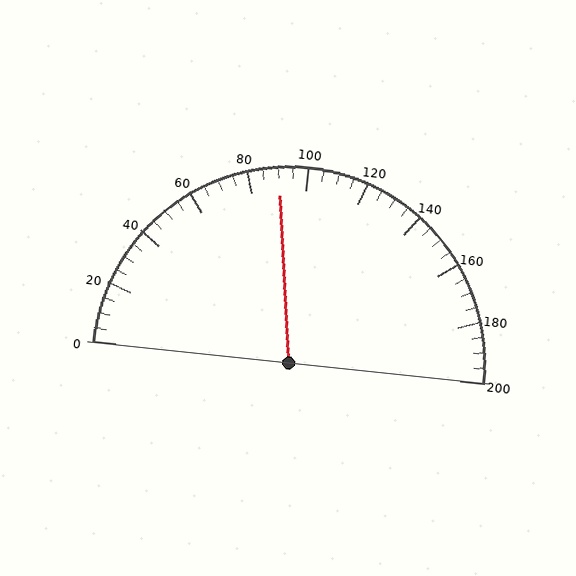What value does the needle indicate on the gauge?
The needle indicates approximately 90.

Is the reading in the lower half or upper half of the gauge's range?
The reading is in the lower half of the range (0 to 200).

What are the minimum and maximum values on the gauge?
The gauge ranges from 0 to 200.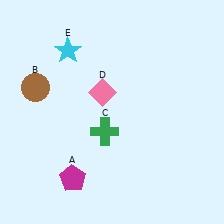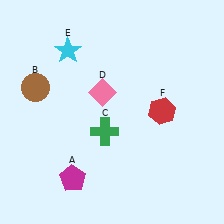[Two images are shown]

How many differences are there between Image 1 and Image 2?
There is 1 difference between the two images.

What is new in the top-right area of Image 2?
A red hexagon (F) was added in the top-right area of Image 2.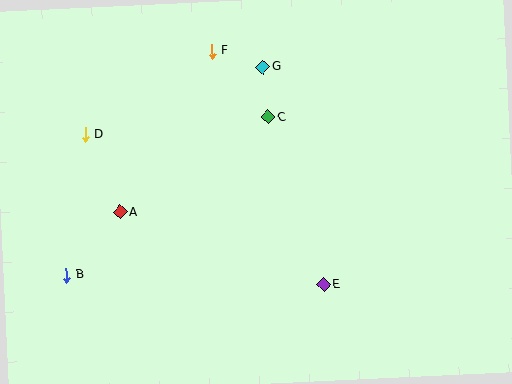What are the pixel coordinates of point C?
Point C is at (268, 117).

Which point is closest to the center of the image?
Point C at (268, 117) is closest to the center.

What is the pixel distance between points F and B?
The distance between F and B is 267 pixels.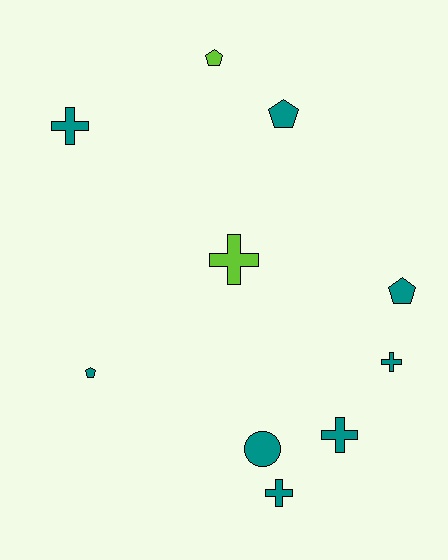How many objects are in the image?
There are 10 objects.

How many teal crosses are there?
There are 4 teal crosses.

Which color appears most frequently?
Teal, with 8 objects.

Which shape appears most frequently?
Cross, with 5 objects.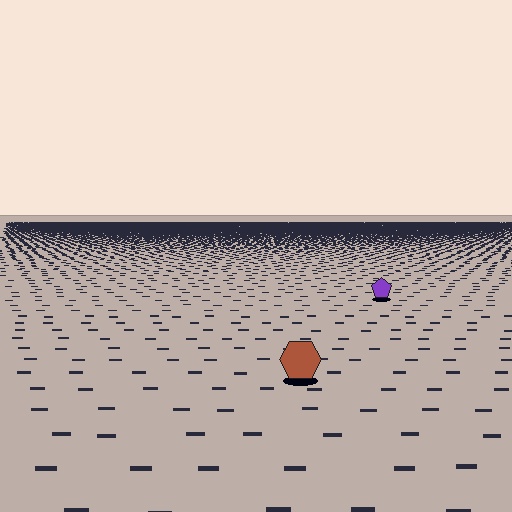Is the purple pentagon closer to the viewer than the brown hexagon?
No. The brown hexagon is closer — you can tell from the texture gradient: the ground texture is coarser near it.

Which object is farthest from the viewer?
The purple pentagon is farthest from the viewer. It appears smaller and the ground texture around it is denser.